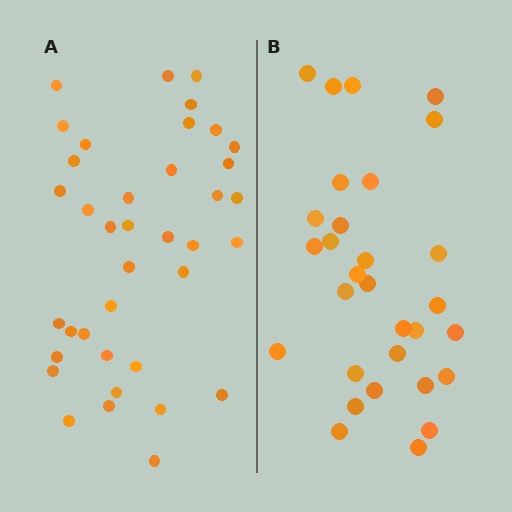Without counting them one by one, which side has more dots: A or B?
Region A (the left region) has more dots.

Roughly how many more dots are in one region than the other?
Region A has roughly 8 or so more dots than region B.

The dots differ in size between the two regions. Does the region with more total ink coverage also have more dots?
No. Region B has more total ink coverage because its dots are larger, but region A actually contains more individual dots. Total area can be misleading — the number of items is what matters here.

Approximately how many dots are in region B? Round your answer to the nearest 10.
About 30 dots.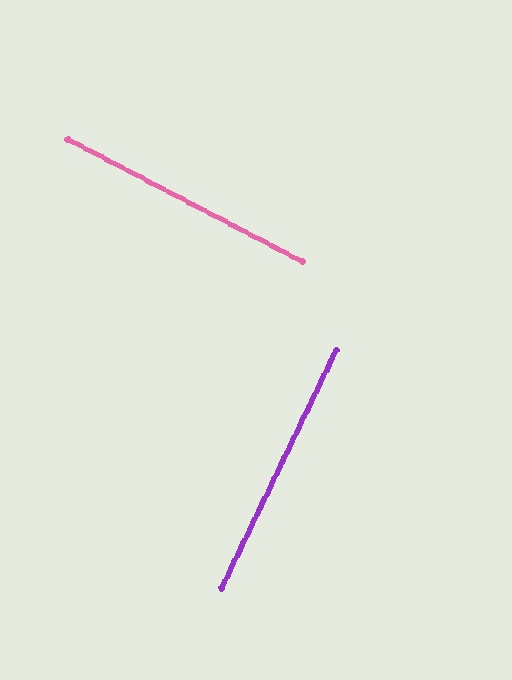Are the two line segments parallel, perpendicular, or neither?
Perpendicular — they meet at approximately 88°.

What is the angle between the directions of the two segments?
Approximately 88 degrees.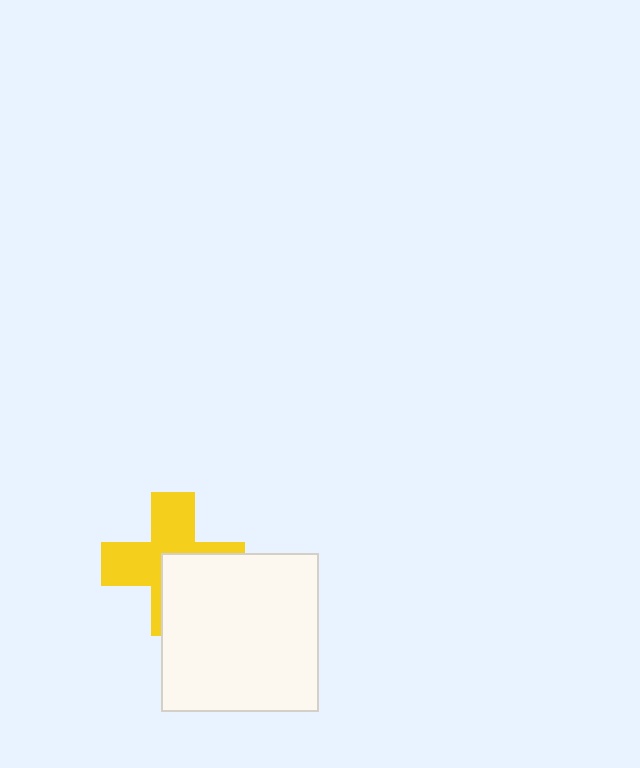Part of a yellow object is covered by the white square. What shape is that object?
It is a cross.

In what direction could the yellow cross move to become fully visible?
The yellow cross could move toward the upper-left. That would shift it out from behind the white square entirely.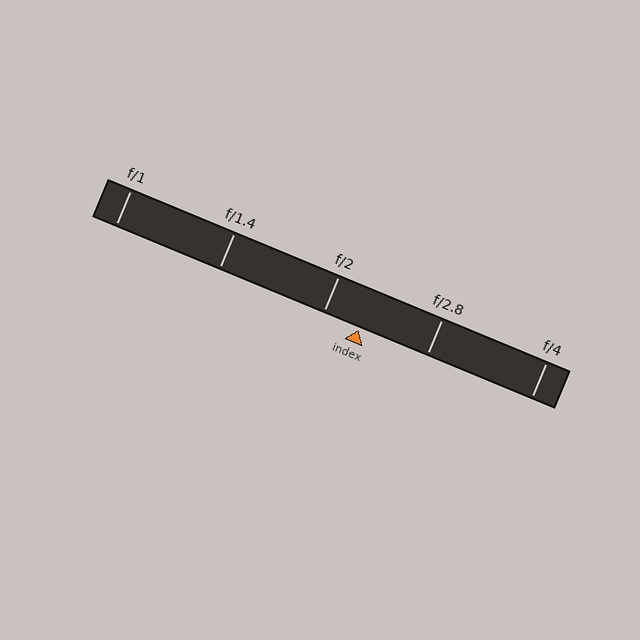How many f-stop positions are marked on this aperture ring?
There are 5 f-stop positions marked.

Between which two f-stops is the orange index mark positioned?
The index mark is between f/2 and f/2.8.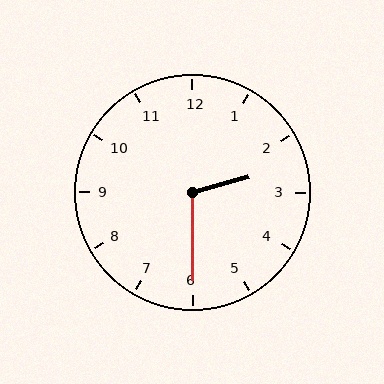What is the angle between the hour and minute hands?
Approximately 105 degrees.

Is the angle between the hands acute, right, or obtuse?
It is obtuse.